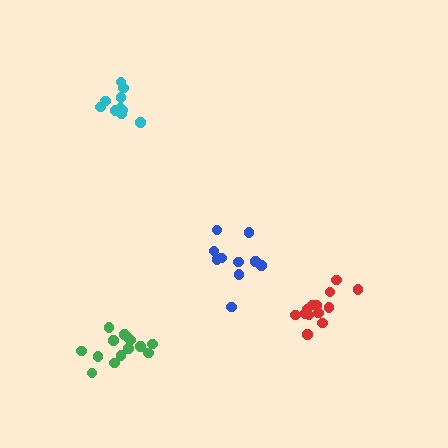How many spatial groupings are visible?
There are 4 spatial groupings.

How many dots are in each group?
Group 1: 13 dots, Group 2: 10 dots, Group 3: 10 dots, Group 4: 14 dots (47 total).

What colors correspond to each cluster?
The clusters are colored: red, cyan, blue, green.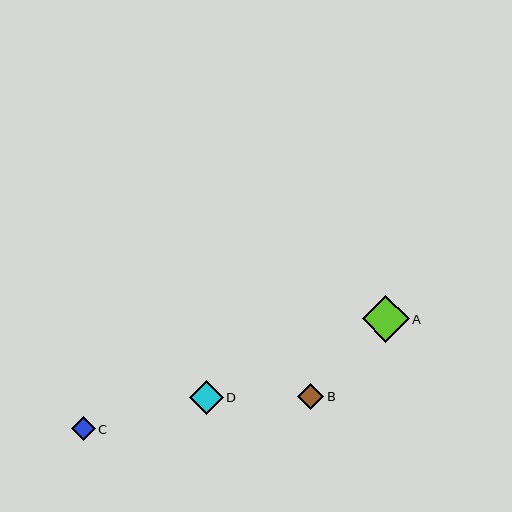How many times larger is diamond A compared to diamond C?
Diamond A is approximately 2.0 times the size of diamond C.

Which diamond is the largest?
Diamond A is the largest with a size of approximately 47 pixels.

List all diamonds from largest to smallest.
From largest to smallest: A, D, B, C.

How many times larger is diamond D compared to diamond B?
Diamond D is approximately 1.2 times the size of diamond B.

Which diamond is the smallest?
Diamond C is the smallest with a size of approximately 24 pixels.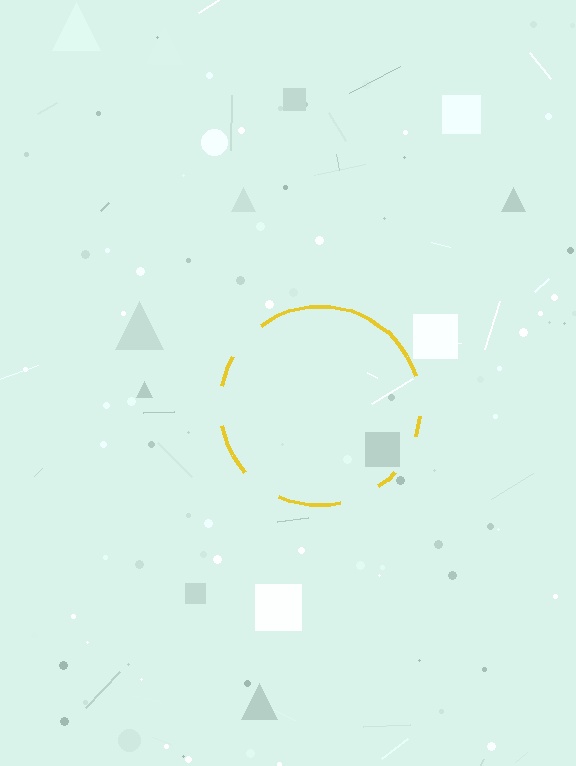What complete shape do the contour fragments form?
The contour fragments form a circle.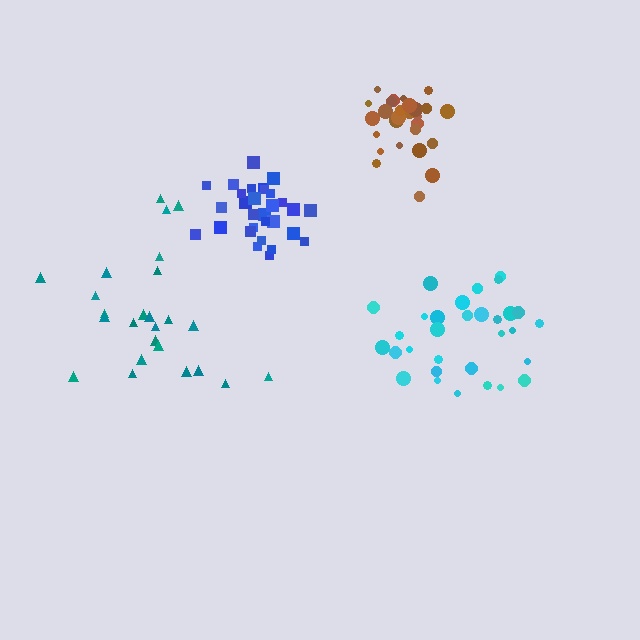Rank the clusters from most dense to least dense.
blue, brown, cyan, teal.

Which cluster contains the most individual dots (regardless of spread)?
Cyan (31).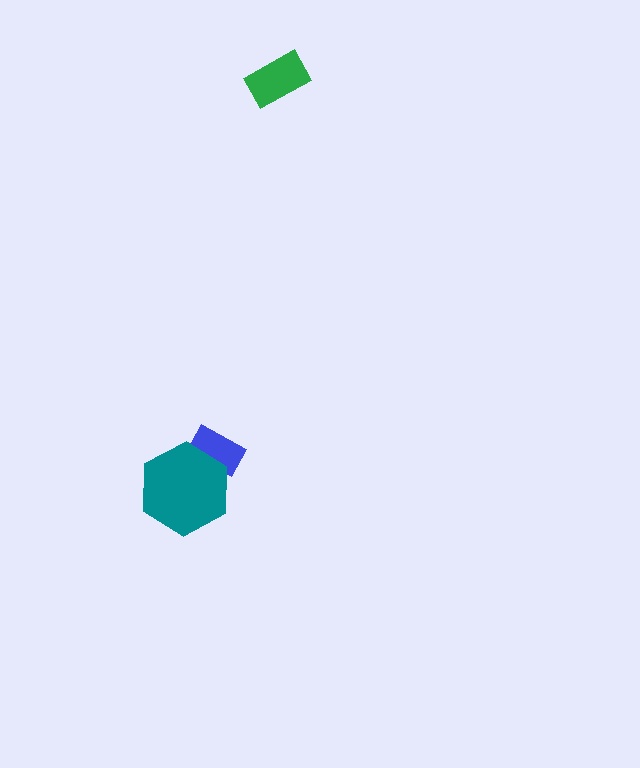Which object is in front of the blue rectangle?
The teal hexagon is in front of the blue rectangle.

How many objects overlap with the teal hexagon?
1 object overlaps with the teal hexagon.